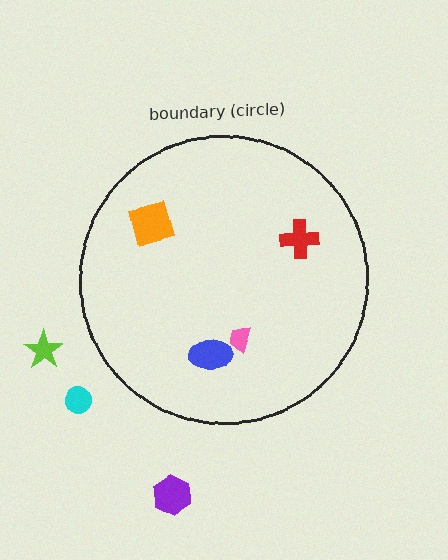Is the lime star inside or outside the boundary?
Outside.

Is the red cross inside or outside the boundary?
Inside.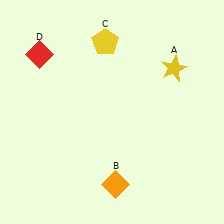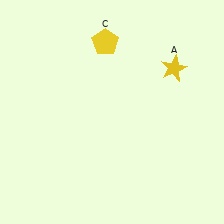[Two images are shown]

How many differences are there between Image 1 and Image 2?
There are 2 differences between the two images.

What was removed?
The orange diamond (B), the red diamond (D) were removed in Image 2.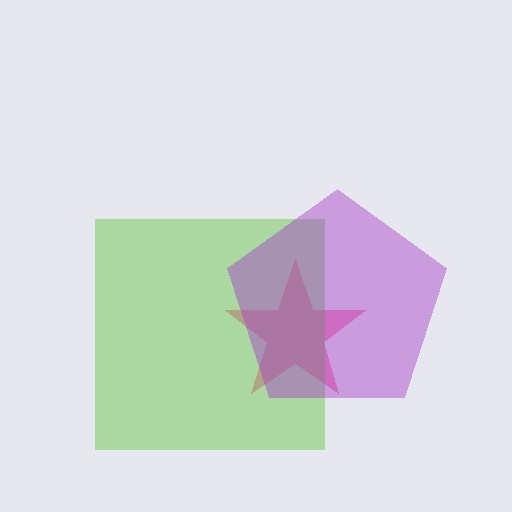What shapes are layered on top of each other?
The layered shapes are: a pink star, a lime square, a purple pentagon.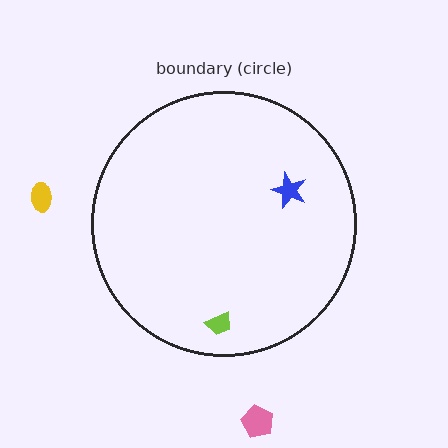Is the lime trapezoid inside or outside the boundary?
Inside.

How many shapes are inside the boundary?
2 inside, 2 outside.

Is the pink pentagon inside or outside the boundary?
Outside.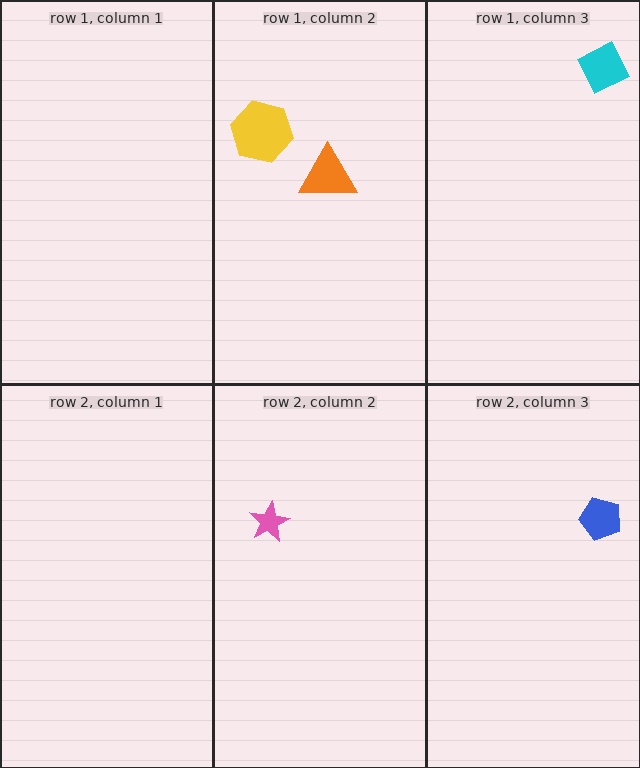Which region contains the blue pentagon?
The row 2, column 3 region.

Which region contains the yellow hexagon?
The row 1, column 2 region.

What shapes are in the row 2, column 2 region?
The pink star.